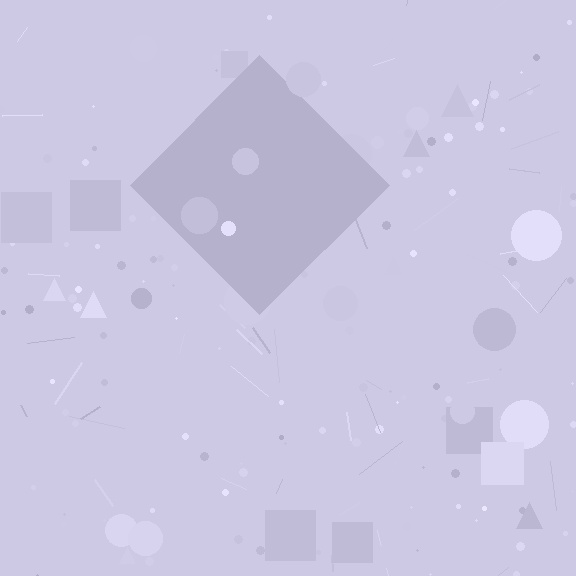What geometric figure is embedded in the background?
A diamond is embedded in the background.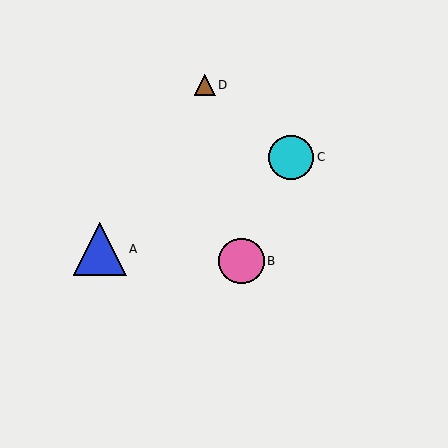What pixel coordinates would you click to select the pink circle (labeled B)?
Click at (241, 261) to select the pink circle B.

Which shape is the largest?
The blue triangle (labeled A) is the largest.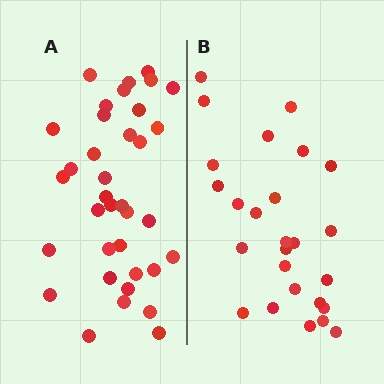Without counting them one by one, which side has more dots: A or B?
Region A (the left region) has more dots.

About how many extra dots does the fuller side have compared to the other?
Region A has roughly 10 or so more dots than region B.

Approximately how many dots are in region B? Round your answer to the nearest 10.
About 30 dots. (The exact count is 26, which rounds to 30.)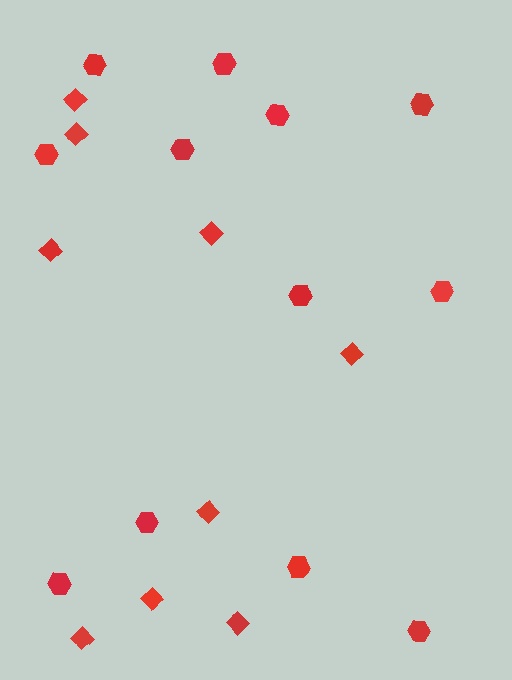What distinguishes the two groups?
There are 2 groups: one group of diamonds (9) and one group of hexagons (12).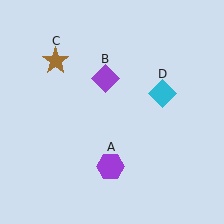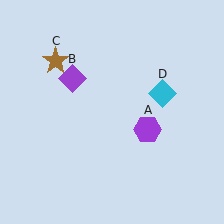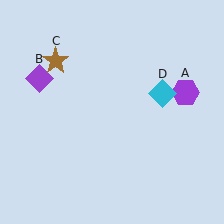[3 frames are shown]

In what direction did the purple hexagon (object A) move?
The purple hexagon (object A) moved up and to the right.